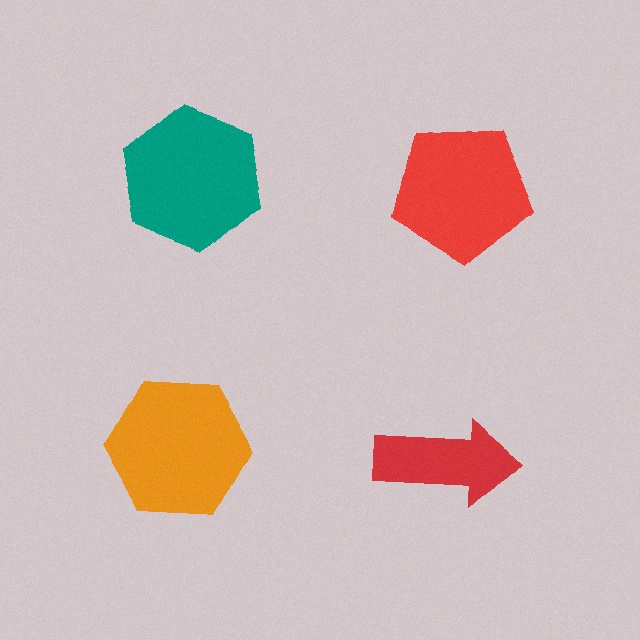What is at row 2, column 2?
A red arrow.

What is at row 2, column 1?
An orange hexagon.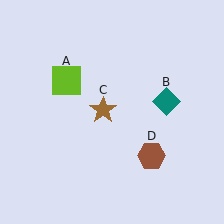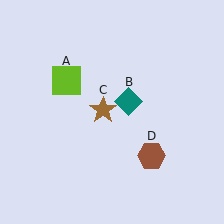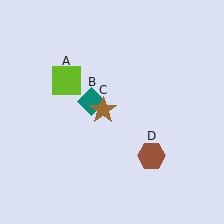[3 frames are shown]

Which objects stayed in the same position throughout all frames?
Lime square (object A) and brown star (object C) and brown hexagon (object D) remained stationary.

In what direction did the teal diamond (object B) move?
The teal diamond (object B) moved left.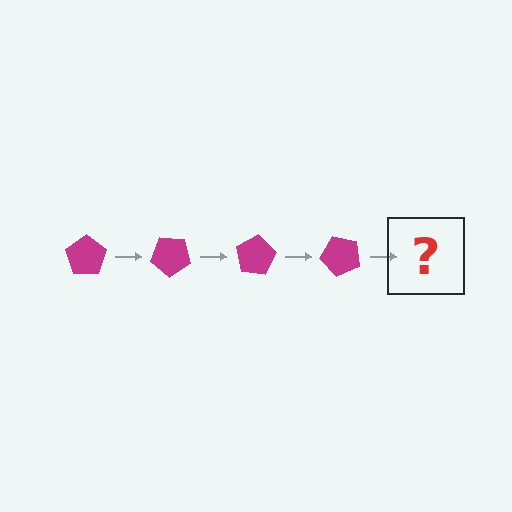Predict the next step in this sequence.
The next step is a magenta pentagon rotated 160 degrees.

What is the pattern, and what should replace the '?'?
The pattern is that the pentagon rotates 40 degrees each step. The '?' should be a magenta pentagon rotated 160 degrees.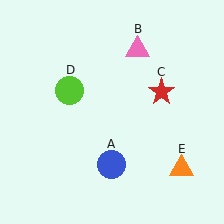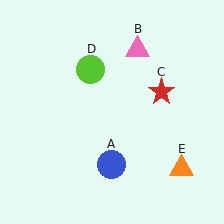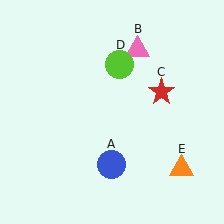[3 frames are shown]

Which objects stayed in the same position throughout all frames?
Blue circle (object A) and pink triangle (object B) and red star (object C) and orange triangle (object E) remained stationary.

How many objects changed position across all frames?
1 object changed position: lime circle (object D).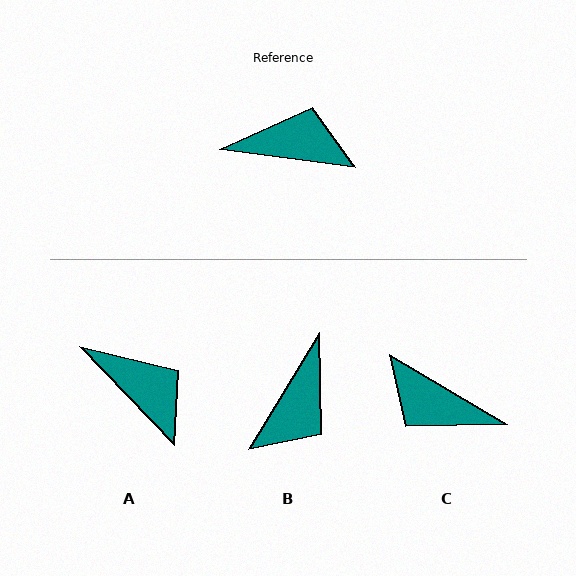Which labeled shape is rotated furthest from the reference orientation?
C, about 157 degrees away.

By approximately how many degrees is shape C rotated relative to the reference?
Approximately 157 degrees counter-clockwise.